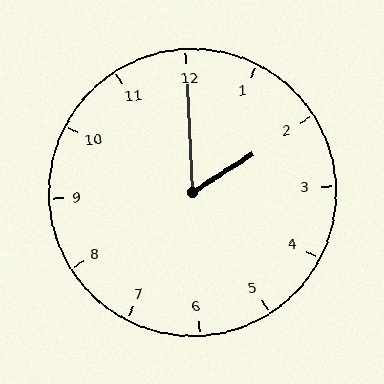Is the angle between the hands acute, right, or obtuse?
It is acute.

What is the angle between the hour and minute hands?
Approximately 60 degrees.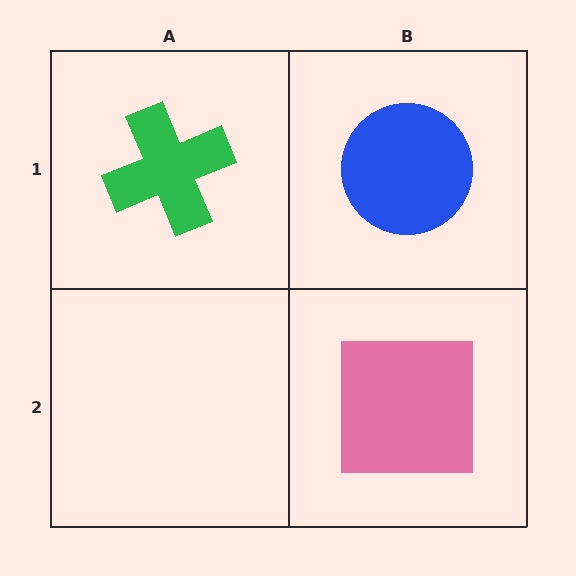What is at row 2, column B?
A pink square.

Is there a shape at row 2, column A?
No, that cell is empty.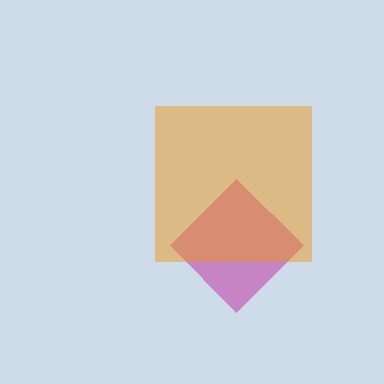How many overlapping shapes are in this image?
There are 2 overlapping shapes in the image.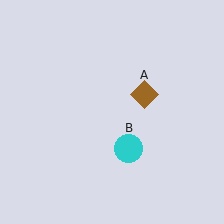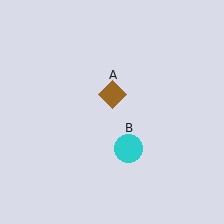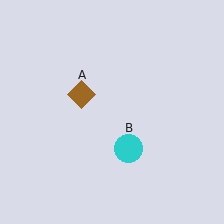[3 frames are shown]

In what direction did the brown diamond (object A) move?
The brown diamond (object A) moved left.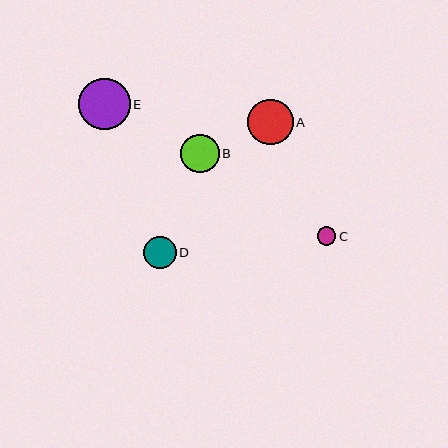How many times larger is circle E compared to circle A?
Circle E is approximately 1.1 times the size of circle A.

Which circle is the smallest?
Circle C is the smallest with a size of approximately 19 pixels.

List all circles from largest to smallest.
From largest to smallest: E, A, B, D, C.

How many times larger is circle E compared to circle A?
Circle E is approximately 1.1 times the size of circle A.